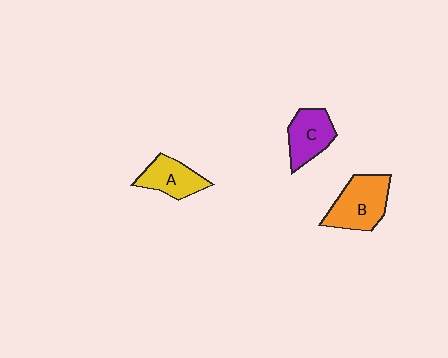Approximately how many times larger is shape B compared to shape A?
Approximately 1.4 times.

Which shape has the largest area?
Shape B (orange).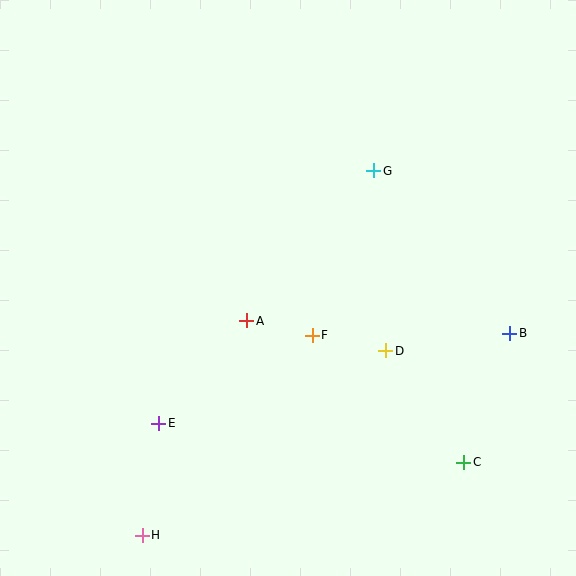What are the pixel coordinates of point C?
Point C is at (464, 462).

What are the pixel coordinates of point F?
Point F is at (312, 335).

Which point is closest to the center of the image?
Point A at (247, 321) is closest to the center.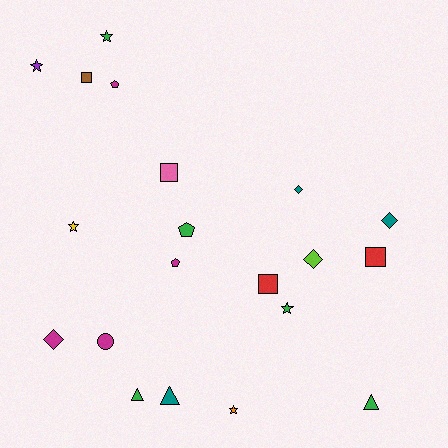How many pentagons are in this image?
There are 3 pentagons.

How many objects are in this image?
There are 20 objects.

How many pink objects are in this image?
There is 1 pink object.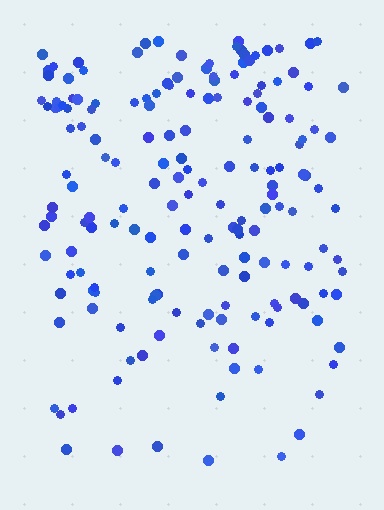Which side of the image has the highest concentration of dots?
The top.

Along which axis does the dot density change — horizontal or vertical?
Vertical.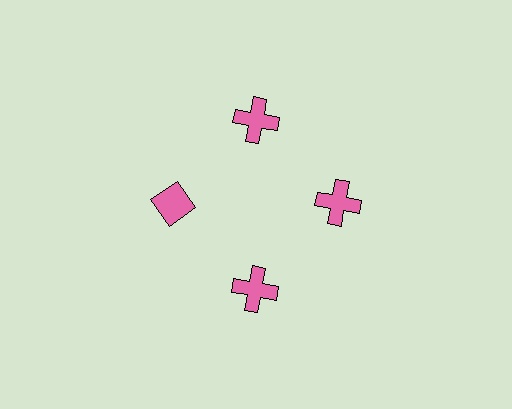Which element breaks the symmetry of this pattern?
The pink diamond at roughly the 9 o'clock position breaks the symmetry. All other shapes are pink crosses.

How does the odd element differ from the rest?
It has a different shape: diamond instead of cross.